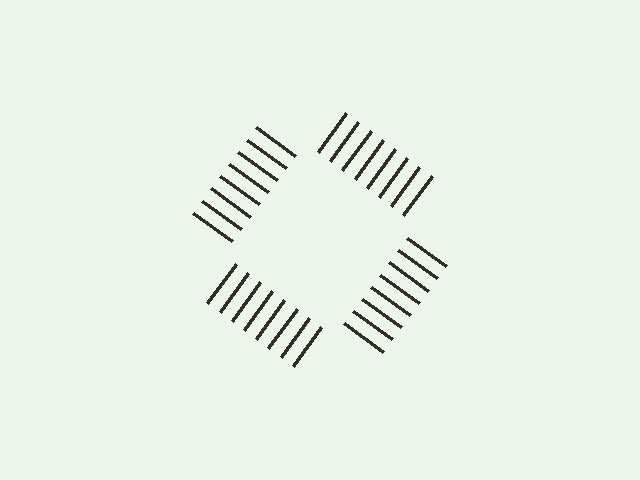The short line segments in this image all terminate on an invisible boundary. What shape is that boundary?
An illusory square — the line segments terminate on its edges but no continuous stroke is drawn.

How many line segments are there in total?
32 — 8 along each of the 4 edges.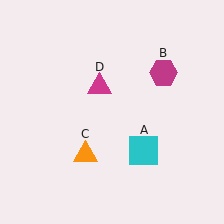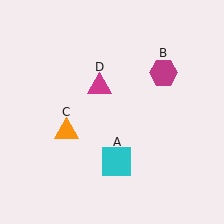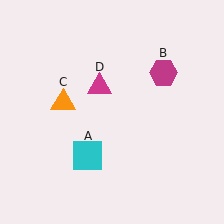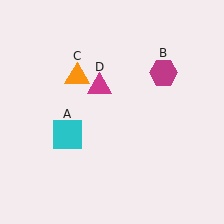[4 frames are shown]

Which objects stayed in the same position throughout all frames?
Magenta hexagon (object B) and magenta triangle (object D) remained stationary.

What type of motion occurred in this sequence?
The cyan square (object A), orange triangle (object C) rotated clockwise around the center of the scene.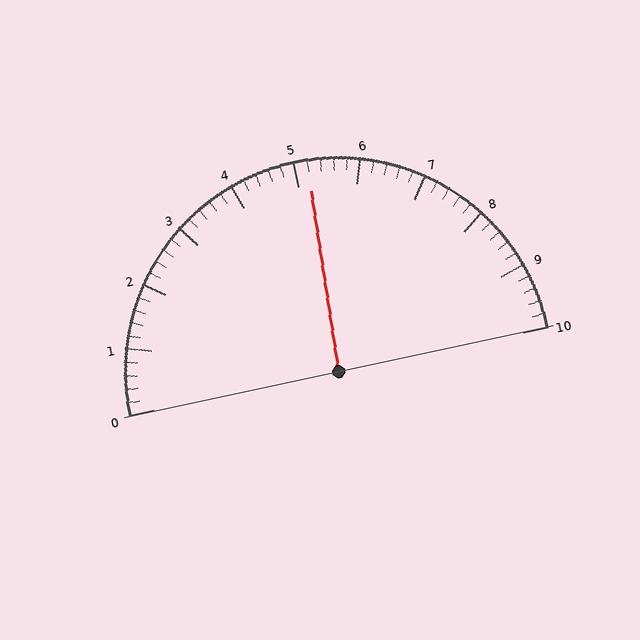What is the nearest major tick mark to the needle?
The nearest major tick mark is 5.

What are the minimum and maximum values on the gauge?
The gauge ranges from 0 to 10.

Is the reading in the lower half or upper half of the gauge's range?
The reading is in the upper half of the range (0 to 10).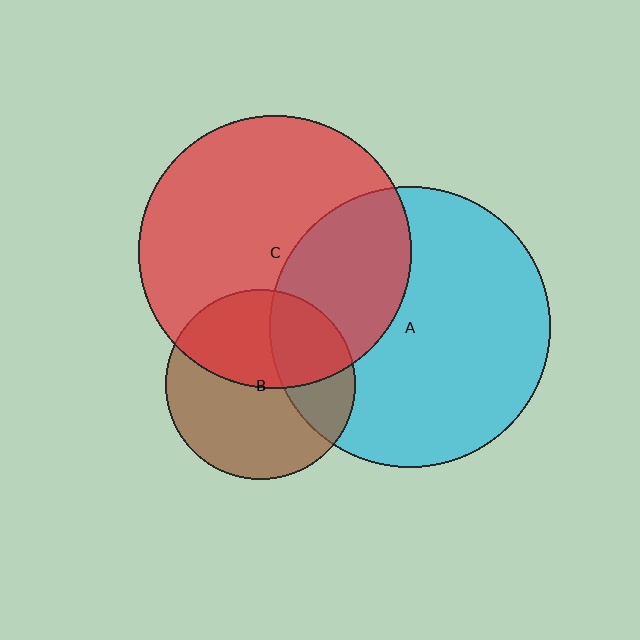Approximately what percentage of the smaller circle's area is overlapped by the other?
Approximately 35%.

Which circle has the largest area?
Circle A (cyan).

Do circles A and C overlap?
Yes.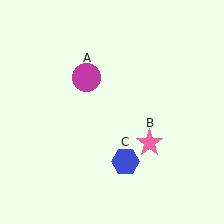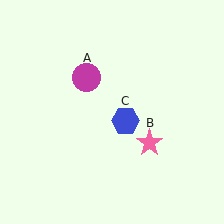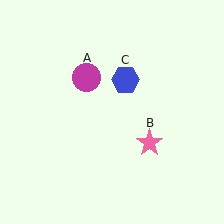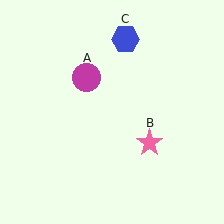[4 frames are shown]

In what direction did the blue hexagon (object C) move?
The blue hexagon (object C) moved up.